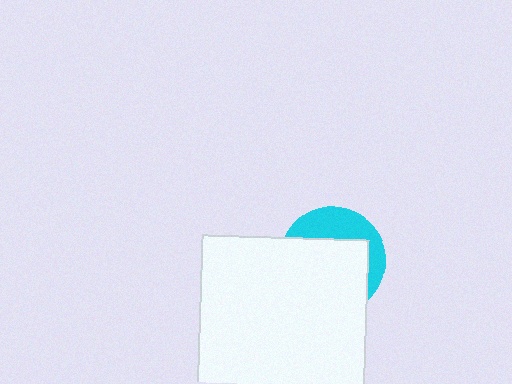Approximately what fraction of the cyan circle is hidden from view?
Roughly 67% of the cyan circle is hidden behind the white square.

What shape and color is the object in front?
The object in front is a white square.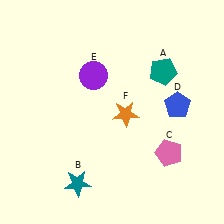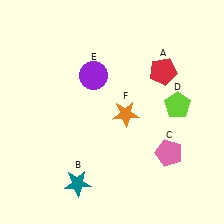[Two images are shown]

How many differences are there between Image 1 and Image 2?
There are 2 differences between the two images.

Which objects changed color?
A changed from teal to red. D changed from blue to lime.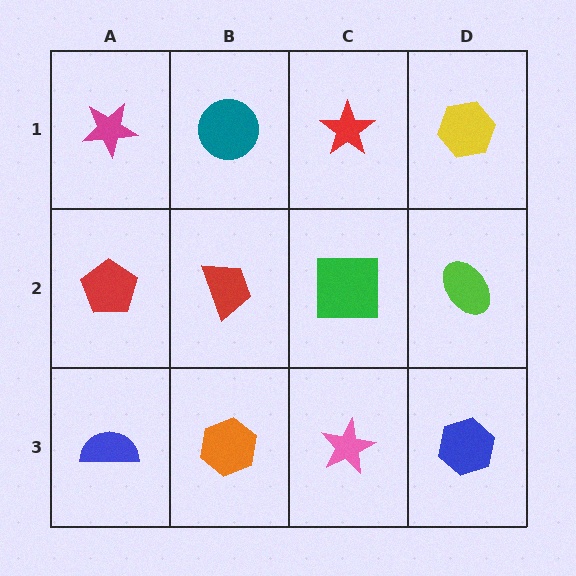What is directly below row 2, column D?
A blue hexagon.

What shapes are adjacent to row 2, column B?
A teal circle (row 1, column B), an orange hexagon (row 3, column B), a red pentagon (row 2, column A), a green square (row 2, column C).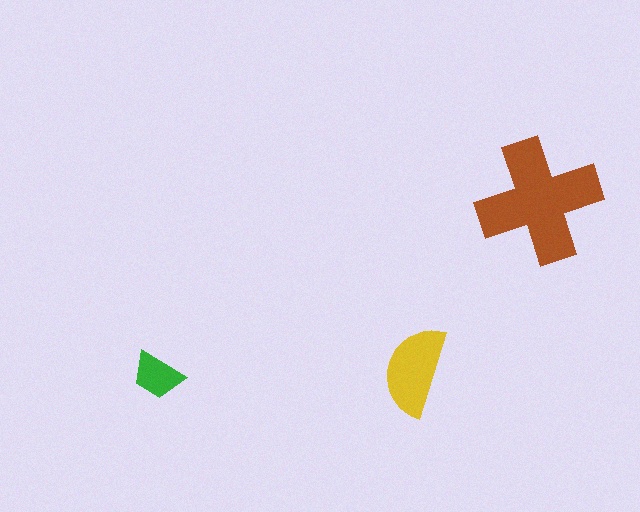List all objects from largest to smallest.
The brown cross, the yellow semicircle, the green trapezoid.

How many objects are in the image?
There are 3 objects in the image.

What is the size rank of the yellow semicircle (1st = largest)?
2nd.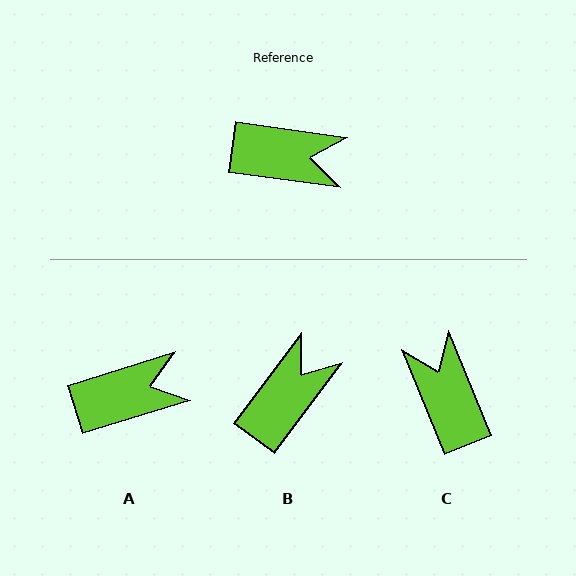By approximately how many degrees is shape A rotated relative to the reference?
Approximately 25 degrees counter-clockwise.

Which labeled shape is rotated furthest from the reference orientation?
C, about 120 degrees away.